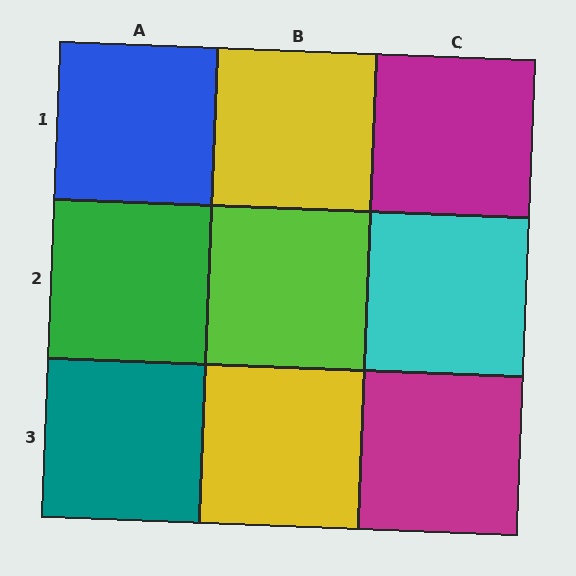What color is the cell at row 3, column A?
Teal.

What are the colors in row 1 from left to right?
Blue, yellow, magenta.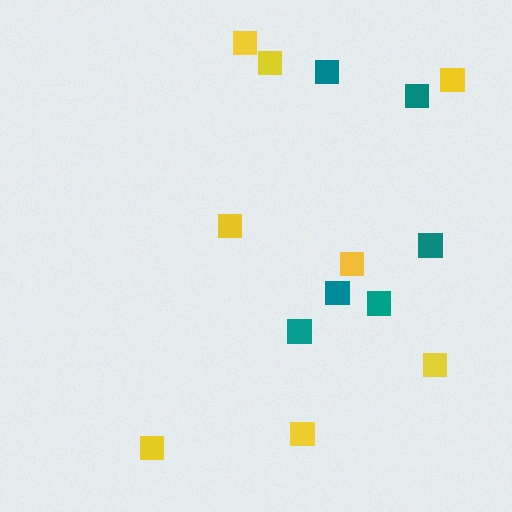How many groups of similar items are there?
There are 2 groups: one group of teal squares (6) and one group of yellow squares (8).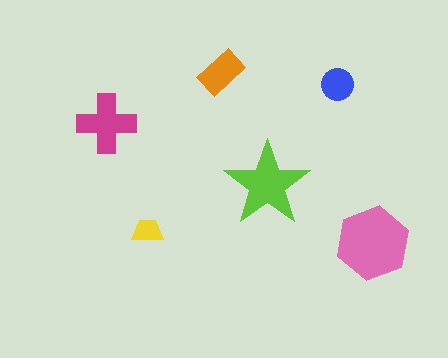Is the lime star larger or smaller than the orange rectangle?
Larger.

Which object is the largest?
The pink hexagon.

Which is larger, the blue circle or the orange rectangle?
The orange rectangle.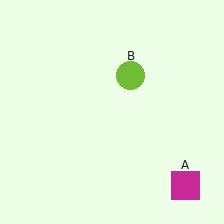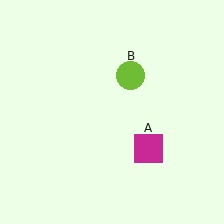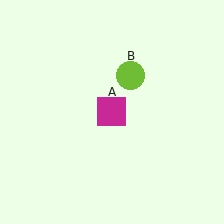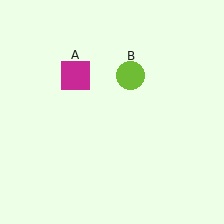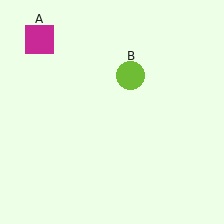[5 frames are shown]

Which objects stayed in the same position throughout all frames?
Lime circle (object B) remained stationary.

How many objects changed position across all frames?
1 object changed position: magenta square (object A).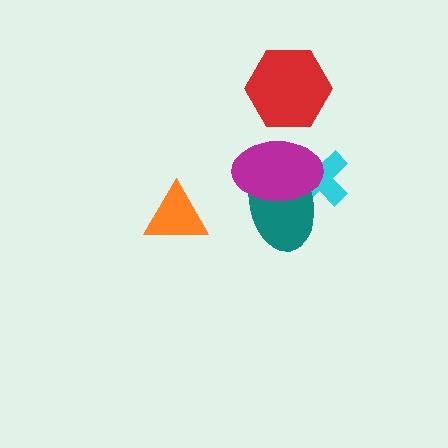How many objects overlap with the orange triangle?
0 objects overlap with the orange triangle.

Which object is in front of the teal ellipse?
The magenta ellipse is in front of the teal ellipse.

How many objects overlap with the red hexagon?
0 objects overlap with the red hexagon.